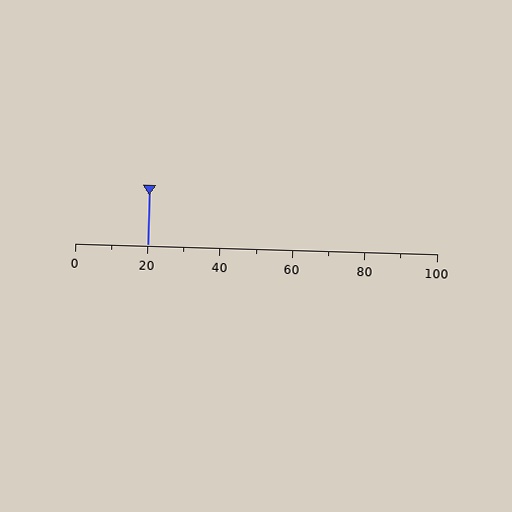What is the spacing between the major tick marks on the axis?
The major ticks are spaced 20 apart.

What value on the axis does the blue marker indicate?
The marker indicates approximately 20.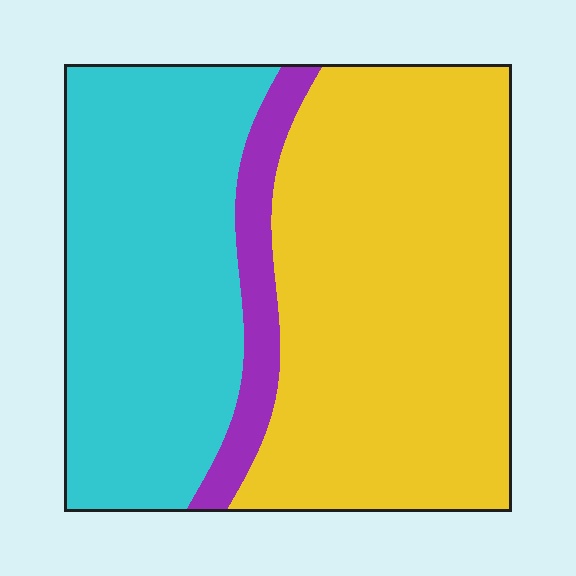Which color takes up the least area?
Purple, at roughly 10%.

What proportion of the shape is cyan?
Cyan covers around 40% of the shape.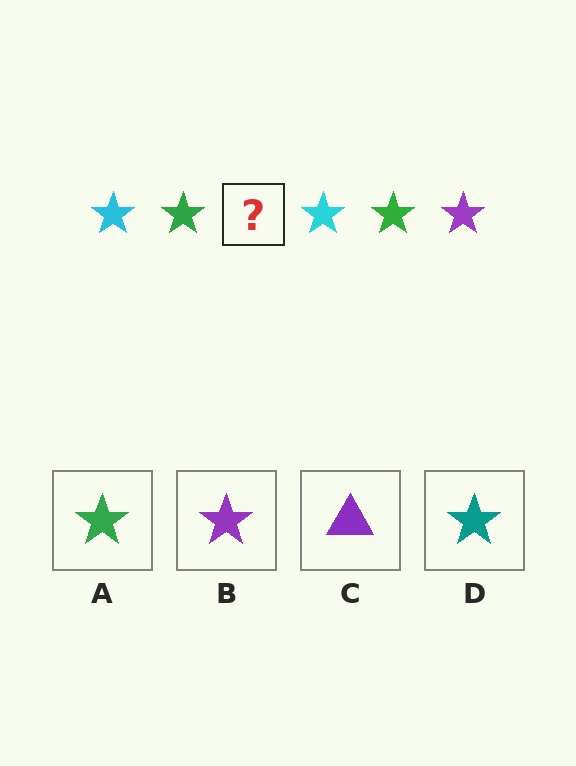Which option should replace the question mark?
Option B.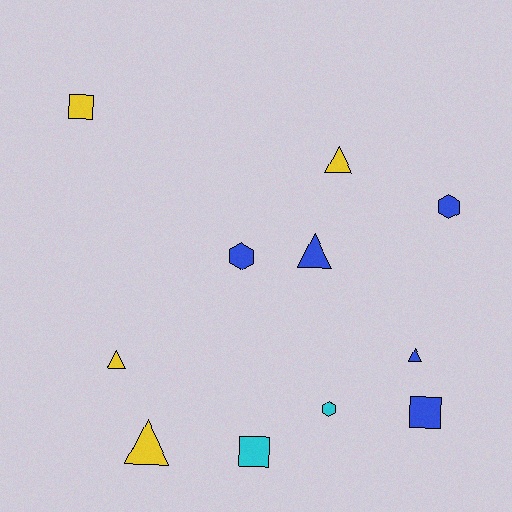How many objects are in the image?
There are 11 objects.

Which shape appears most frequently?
Triangle, with 5 objects.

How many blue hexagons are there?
There are 2 blue hexagons.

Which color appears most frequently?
Blue, with 5 objects.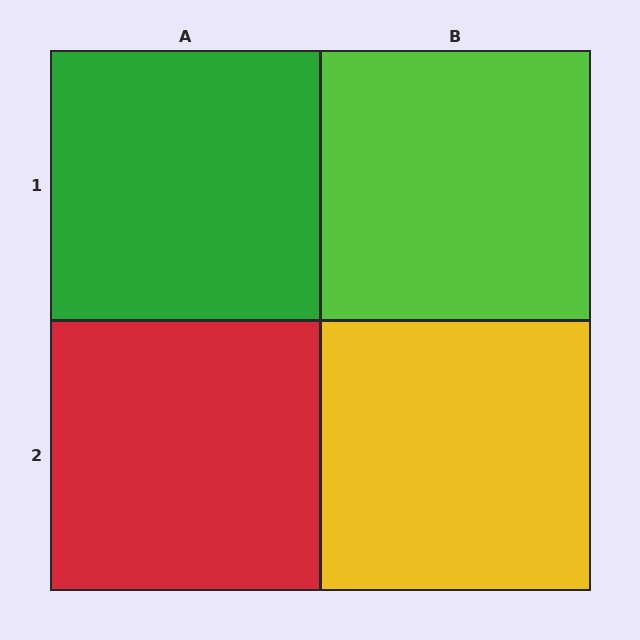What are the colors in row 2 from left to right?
Red, yellow.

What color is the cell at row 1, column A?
Green.